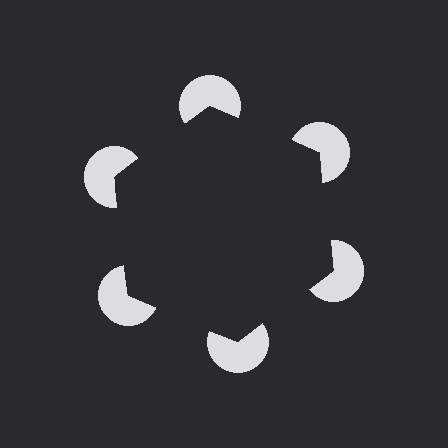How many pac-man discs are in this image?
There are 6 — one at each vertex of the illusory hexagon.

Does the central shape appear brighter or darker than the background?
It typically appears slightly darker than the background, even though no actual brightness change is drawn.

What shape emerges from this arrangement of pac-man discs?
An illusory hexagon — its edges are inferred from the aligned wedge cuts in the pac-man discs, not physically drawn.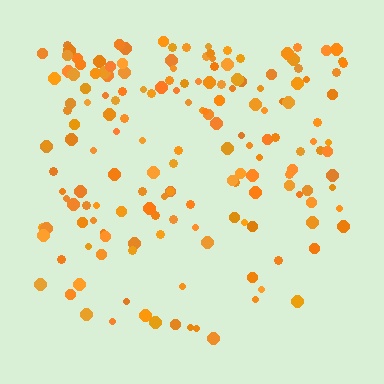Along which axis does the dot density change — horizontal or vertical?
Vertical.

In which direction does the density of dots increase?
From bottom to top, with the top side densest.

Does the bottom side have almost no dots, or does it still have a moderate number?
Still a moderate number, just noticeably fewer than the top.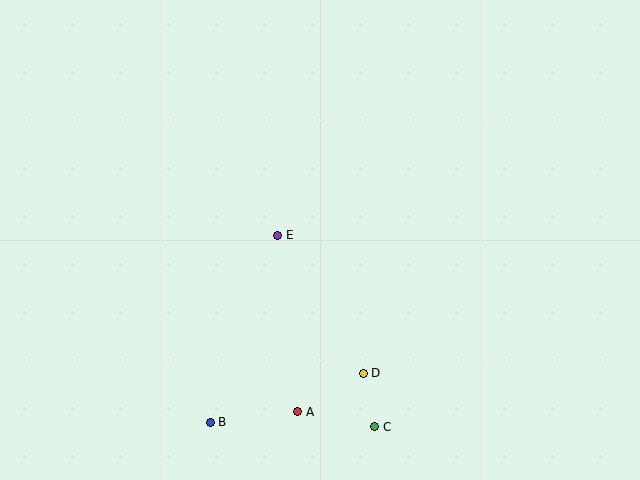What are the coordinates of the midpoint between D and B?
The midpoint between D and B is at (287, 398).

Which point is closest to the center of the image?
Point E at (278, 235) is closest to the center.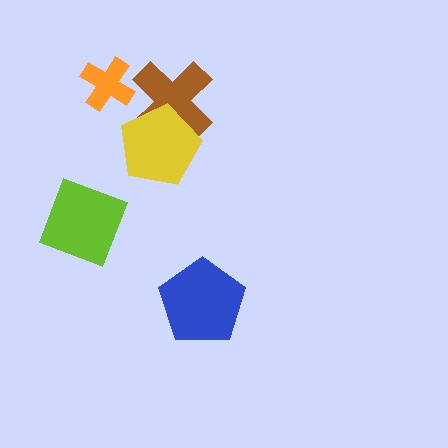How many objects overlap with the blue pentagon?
0 objects overlap with the blue pentagon.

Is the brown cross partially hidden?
Yes, it is partially covered by another shape.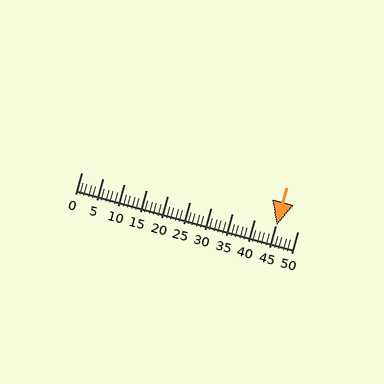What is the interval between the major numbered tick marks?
The major tick marks are spaced 5 units apart.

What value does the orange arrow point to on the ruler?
The orange arrow points to approximately 45.